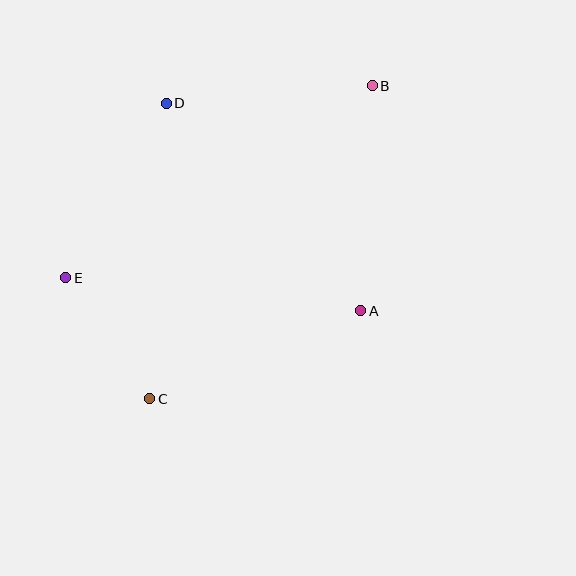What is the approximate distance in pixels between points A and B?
The distance between A and B is approximately 225 pixels.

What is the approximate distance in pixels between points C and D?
The distance between C and D is approximately 296 pixels.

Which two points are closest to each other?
Points C and E are closest to each other.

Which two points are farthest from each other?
Points B and C are farthest from each other.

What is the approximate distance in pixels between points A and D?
The distance between A and D is approximately 284 pixels.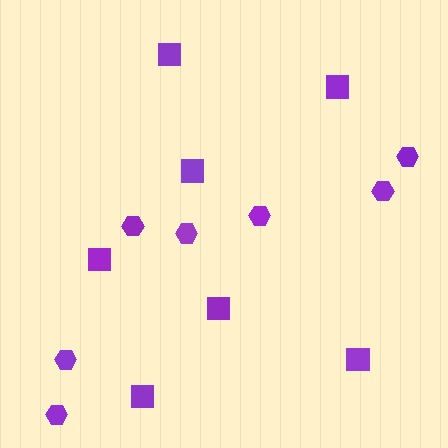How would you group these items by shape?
There are 2 groups: one group of squares (7) and one group of hexagons (7).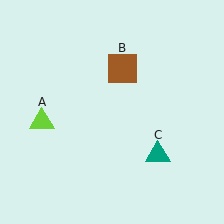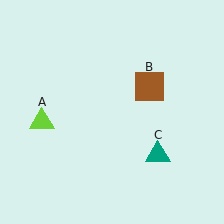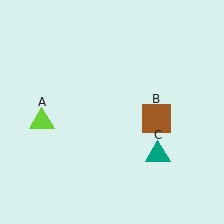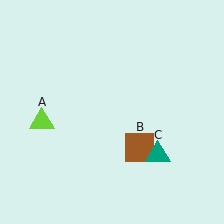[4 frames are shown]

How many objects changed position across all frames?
1 object changed position: brown square (object B).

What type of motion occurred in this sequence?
The brown square (object B) rotated clockwise around the center of the scene.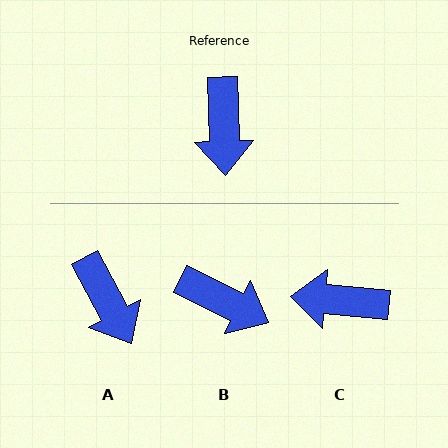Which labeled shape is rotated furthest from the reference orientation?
C, about 97 degrees away.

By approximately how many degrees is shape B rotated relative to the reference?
Approximately 62 degrees counter-clockwise.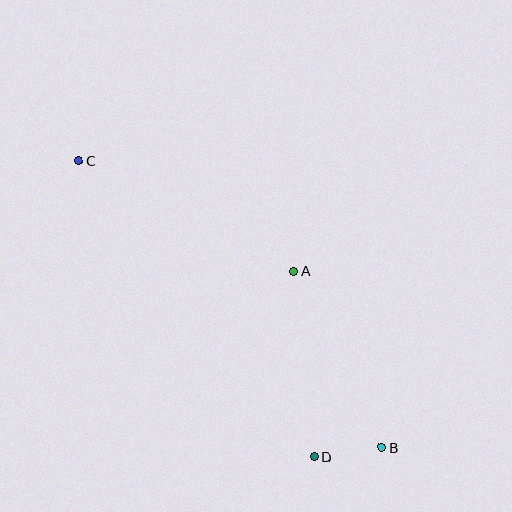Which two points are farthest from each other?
Points B and C are farthest from each other.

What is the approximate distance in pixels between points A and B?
The distance between A and B is approximately 198 pixels.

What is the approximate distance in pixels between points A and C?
The distance between A and C is approximately 241 pixels.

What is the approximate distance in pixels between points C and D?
The distance between C and D is approximately 379 pixels.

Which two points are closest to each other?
Points B and D are closest to each other.